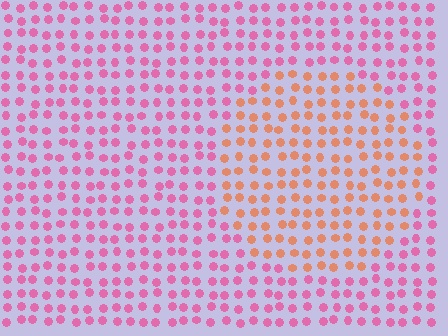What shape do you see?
I see a circle.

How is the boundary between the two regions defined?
The boundary is defined purely by a slight shift in hue (about 48 degrees). Spacing, size, and orientation are identical on both sides.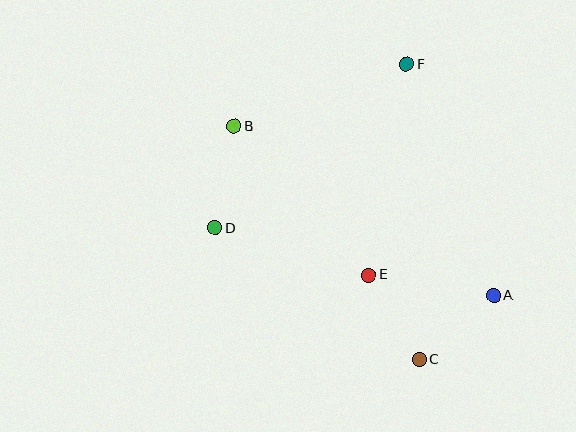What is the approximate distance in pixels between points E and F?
The distance between E and F is approximately 214 pixels.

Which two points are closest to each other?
Points A and C are closest to each other.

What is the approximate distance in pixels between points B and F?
The distance between B and F is approximately 183 pixels.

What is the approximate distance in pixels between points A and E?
The distance between A and E is approximately 127 pixels.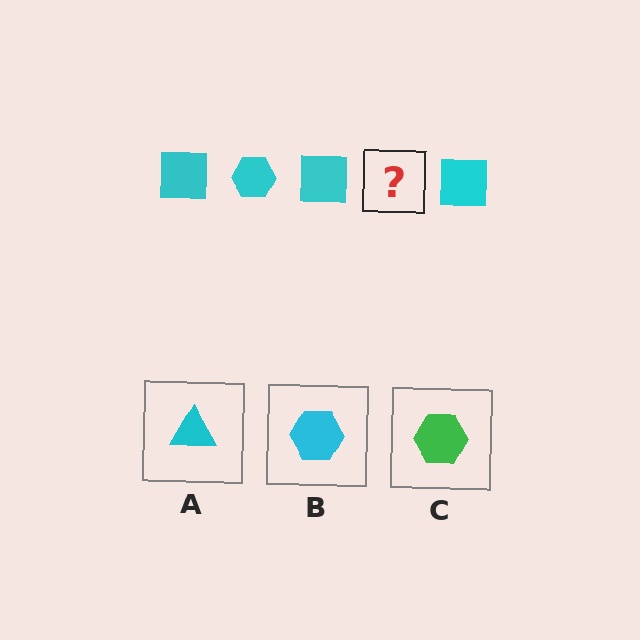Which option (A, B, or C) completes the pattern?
B.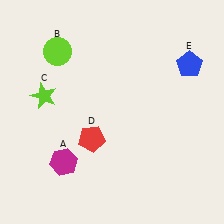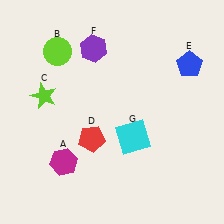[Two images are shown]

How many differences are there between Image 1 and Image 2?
There are 2 differences between the two images.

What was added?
A purple hexagon (F), a cyan square (G) were added in Image 2.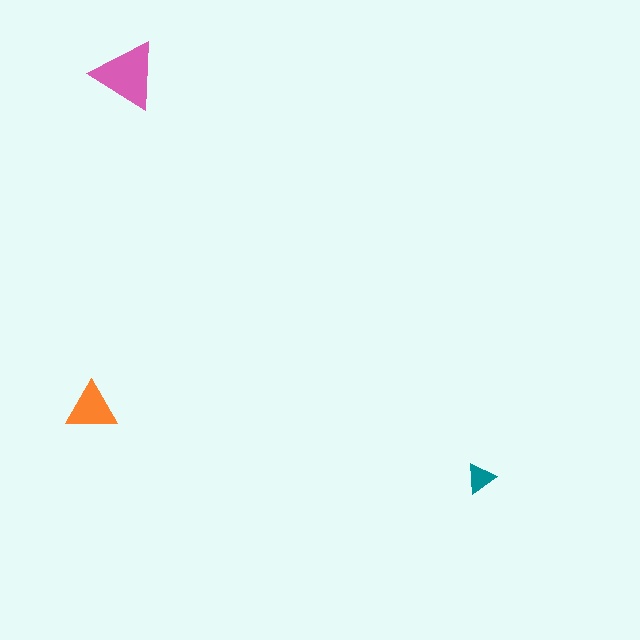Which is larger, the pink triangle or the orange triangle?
The pink one.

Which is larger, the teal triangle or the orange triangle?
The orange one.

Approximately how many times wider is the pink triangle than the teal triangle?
About 2.5 times wider.